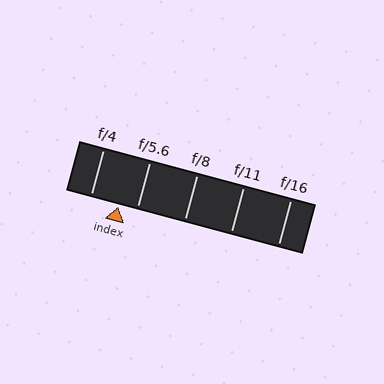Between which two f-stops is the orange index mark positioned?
The index mark is between f/4 and f/5.6.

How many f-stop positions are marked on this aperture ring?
There are 5 f-stop positions marked.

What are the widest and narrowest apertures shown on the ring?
The widest aperture shown is f/4 and the narrowest is f/16.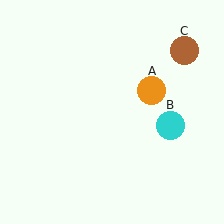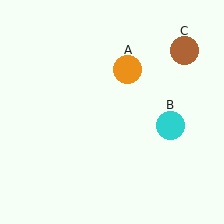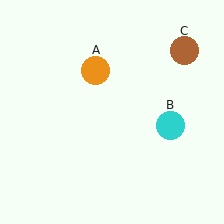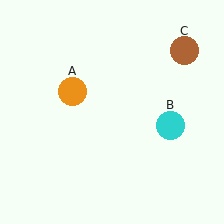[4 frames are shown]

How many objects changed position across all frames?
1 object changed position: orange circle (object A).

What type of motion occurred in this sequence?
The orange circle (object A) rotated counterclockwise around the center of the scene.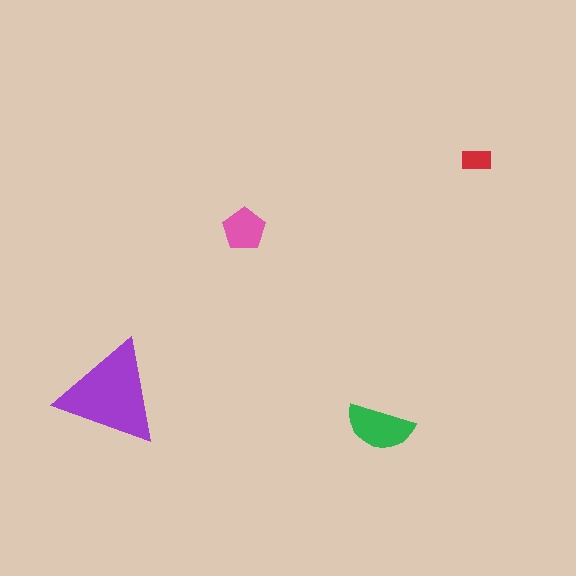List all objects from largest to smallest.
The purple triangle, the green semicircle, the pink pentagon, the red rectangle.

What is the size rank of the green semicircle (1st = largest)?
2nd.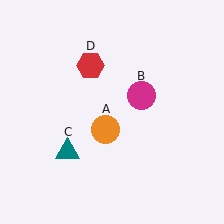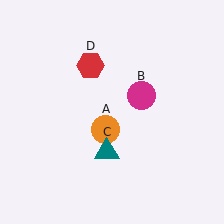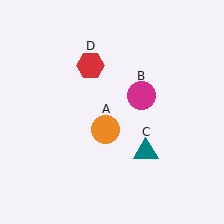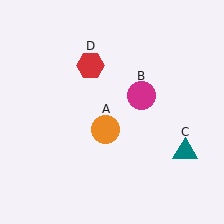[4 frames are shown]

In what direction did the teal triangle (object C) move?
The teal triangle (object C) moved right.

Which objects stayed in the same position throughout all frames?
Orange circle (object A) and magenta circle (object B) and red hexagon (object D) remained stationary.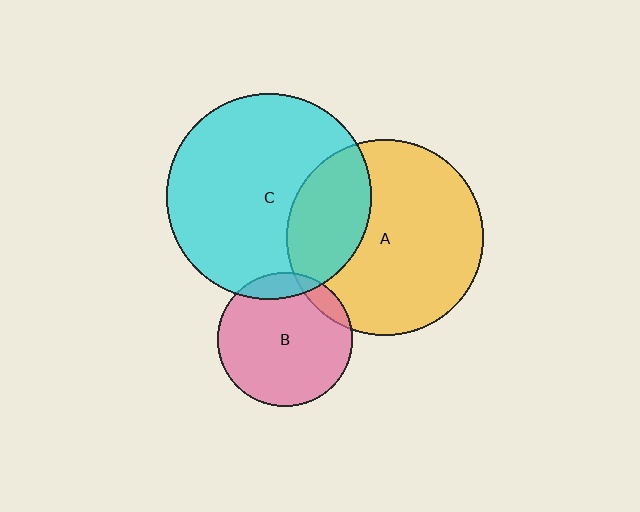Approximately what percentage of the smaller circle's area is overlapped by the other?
Approximately 10%.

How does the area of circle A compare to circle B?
Approximately 2.1 times.